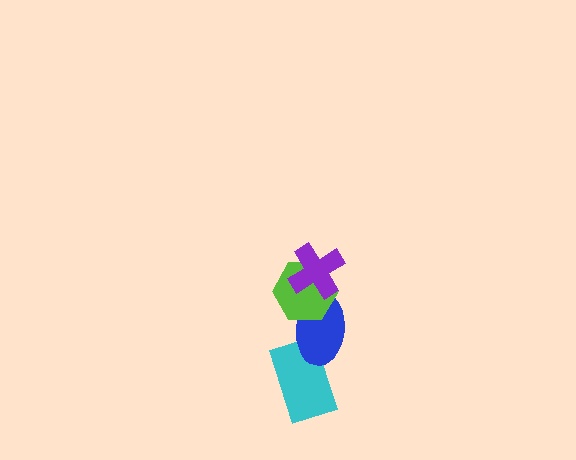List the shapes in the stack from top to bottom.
From top to bottom: the purple cross, the lime hexagon, the blue ellipse, the cyan rectangle.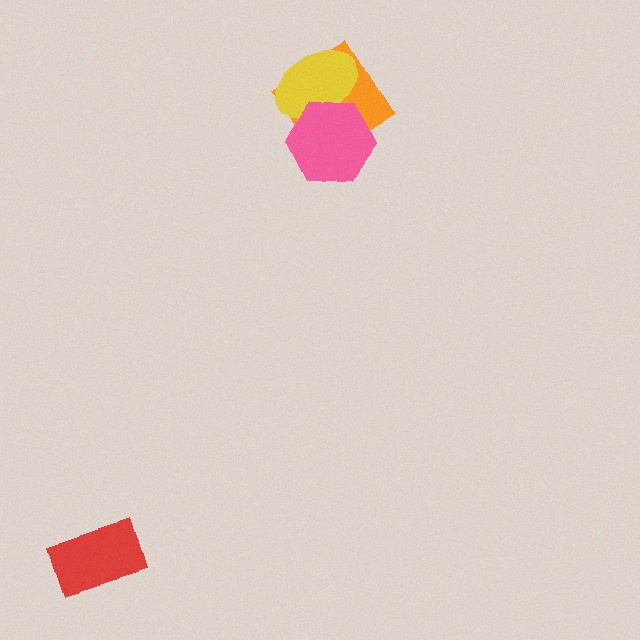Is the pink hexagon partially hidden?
No, no other shape covers it.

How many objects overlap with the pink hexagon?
2 objects overlap with the pink hexagon.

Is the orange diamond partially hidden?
Yes, it is partially covered by another shape.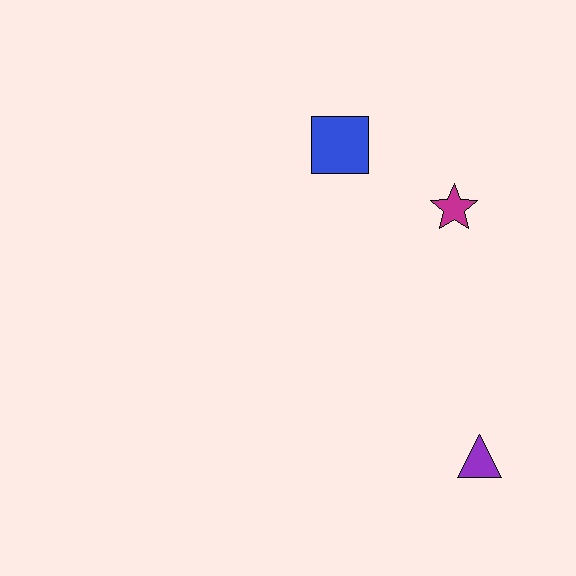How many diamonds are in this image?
There are no diamonds.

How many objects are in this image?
There are 3 objects.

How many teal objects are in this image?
There are no teal objects.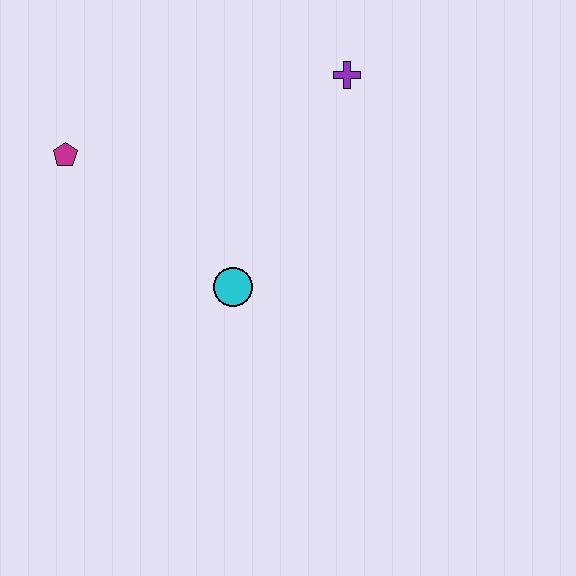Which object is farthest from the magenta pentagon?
The purple cross is farthest from the magenta pentagon.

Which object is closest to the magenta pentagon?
The cyan circle is closest to the magenta pentagon.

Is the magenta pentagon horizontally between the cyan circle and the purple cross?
No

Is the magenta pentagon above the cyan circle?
Yes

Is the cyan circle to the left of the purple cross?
Yes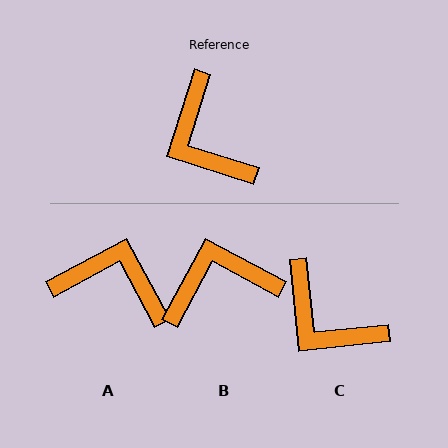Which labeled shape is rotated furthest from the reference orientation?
A, about 134 degrees away.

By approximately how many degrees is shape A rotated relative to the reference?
Approximately 134 degrees clockwise.